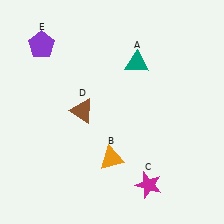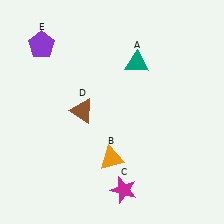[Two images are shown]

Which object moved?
The magenta star (C) moved left.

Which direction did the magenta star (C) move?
The magenta star (C) moved left.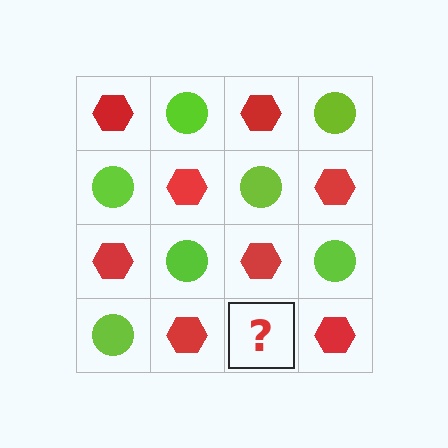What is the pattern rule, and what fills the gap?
The rule is that it alternates red hexagon and lime circle in a checkerboard pattern. The gap should be filled with a lime circle.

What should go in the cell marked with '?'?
The missing cell should contain a lime circle.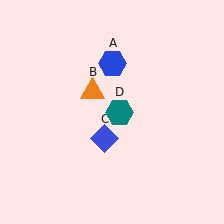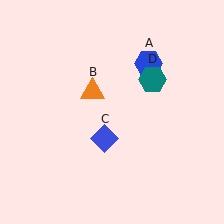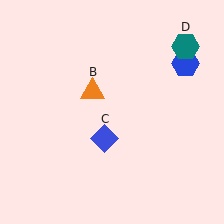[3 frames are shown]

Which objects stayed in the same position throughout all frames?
Orange triangle (object B) and blue diamond (object C) remained stationary.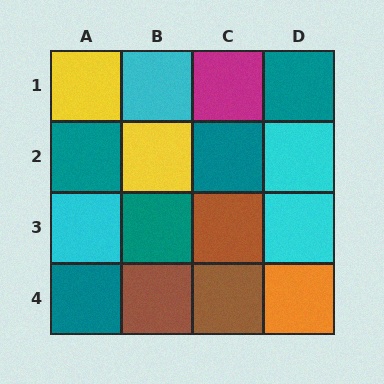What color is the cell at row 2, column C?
Teal.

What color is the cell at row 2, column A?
Teal.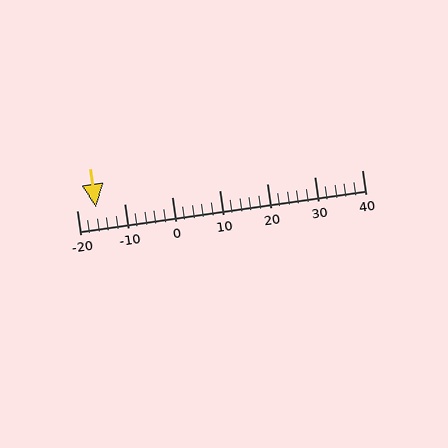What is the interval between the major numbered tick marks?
The major tick marks are spaced 10 units apart.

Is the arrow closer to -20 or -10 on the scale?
The arrow is closer to -20.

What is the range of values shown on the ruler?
The ruler shows values from -20 to 40.